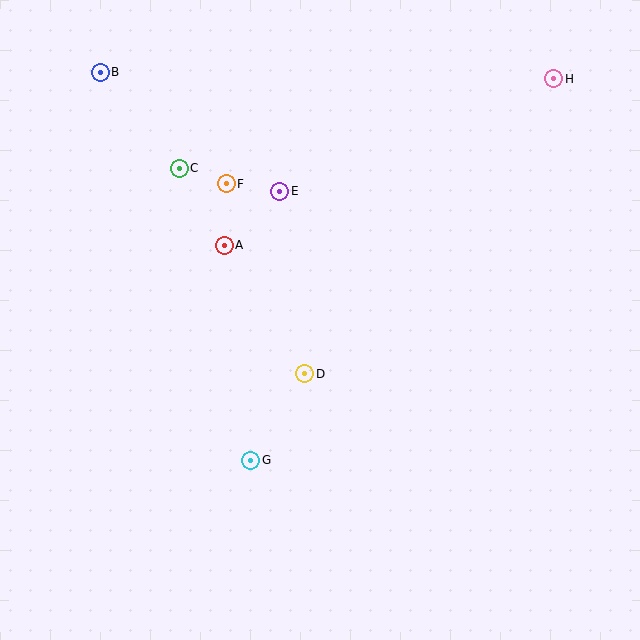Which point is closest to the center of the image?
Point D at (305, 374) is closest to the center.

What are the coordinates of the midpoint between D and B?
The midpoint between D and B is at (203, 223).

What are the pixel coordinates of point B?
Point B is at (100, 72).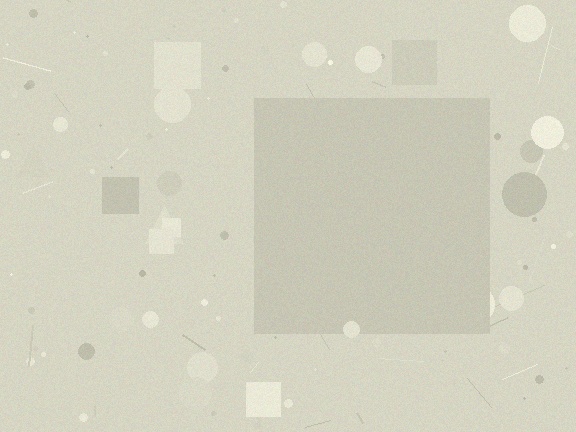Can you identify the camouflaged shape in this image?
The camouflaged shape is a square.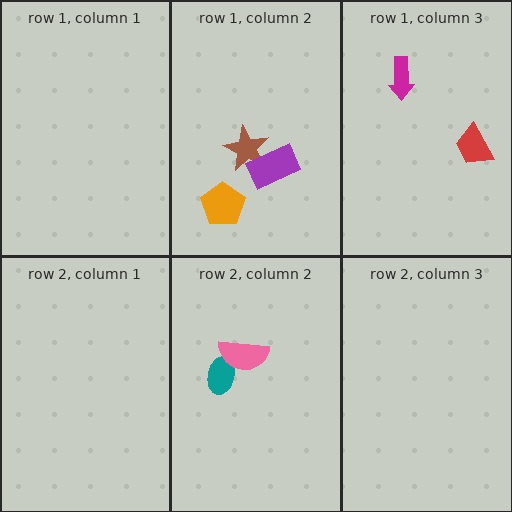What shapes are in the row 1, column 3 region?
The red trapezoid, the magenta arrow.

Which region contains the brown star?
The row 1, column 2 region.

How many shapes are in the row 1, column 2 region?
3.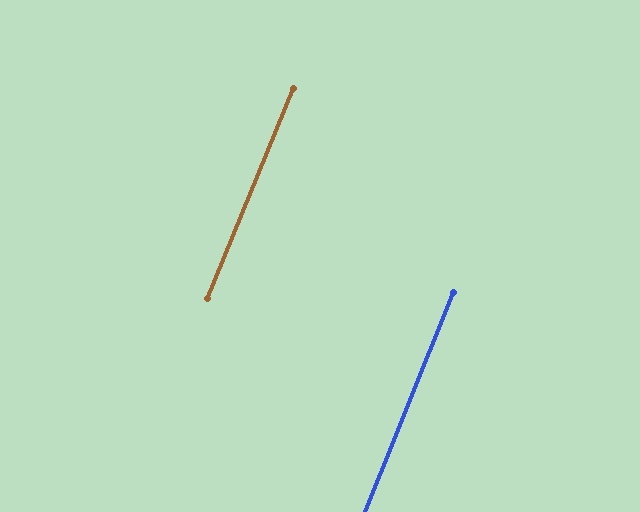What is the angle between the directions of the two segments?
Approximately 0 degrees.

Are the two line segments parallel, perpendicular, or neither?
Parallel — their directions differ by only 0.4°.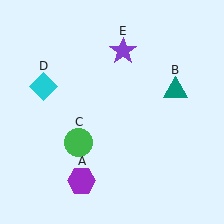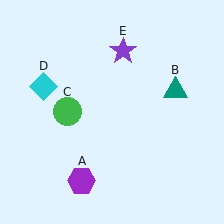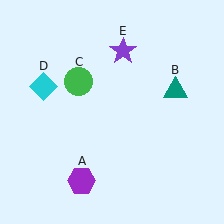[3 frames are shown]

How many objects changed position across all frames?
1 object changed position: green circle (object C).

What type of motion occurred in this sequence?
The green circle (object C) rotated clockwise around the center of the scene.